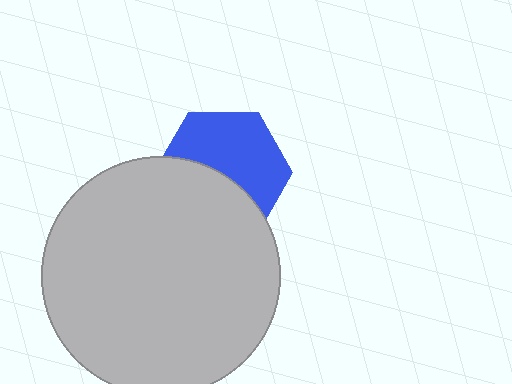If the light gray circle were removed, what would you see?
You would see the complete blue hexagon.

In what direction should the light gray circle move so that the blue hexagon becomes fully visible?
The light gray circle should move down. That is the shortest direction to clear the overlap and leave the blue hexagon fully visible.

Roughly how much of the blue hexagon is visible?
About half of it is visible (roughly 56%).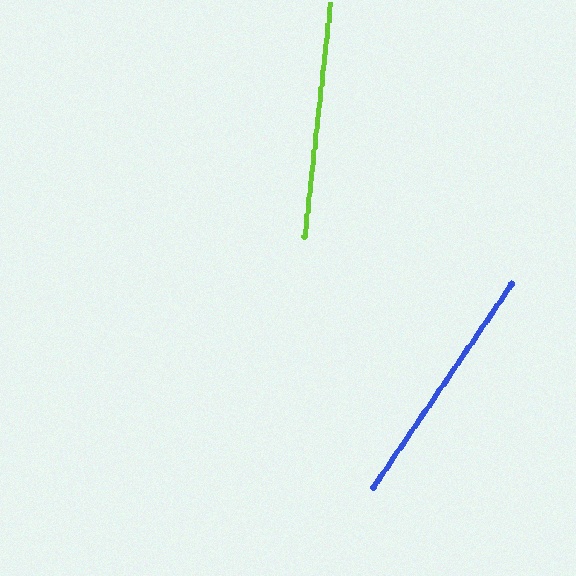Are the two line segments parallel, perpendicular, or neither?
Neither parallel nor perpendicular — they differ by about 28°.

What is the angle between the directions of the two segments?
Approximately 28 degrees.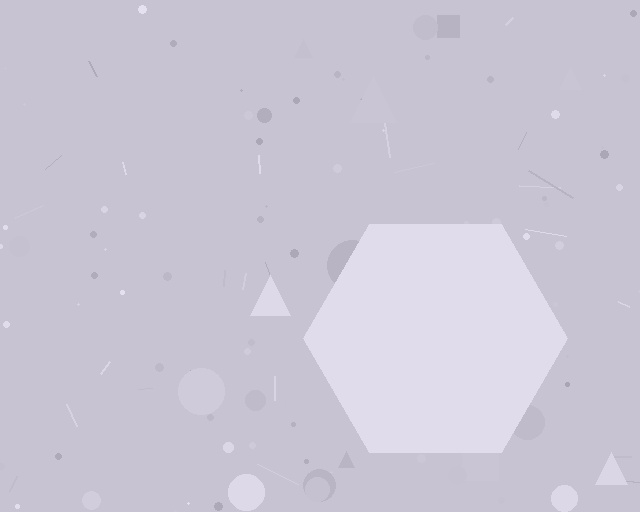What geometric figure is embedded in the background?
A hexagon is embedded in the background.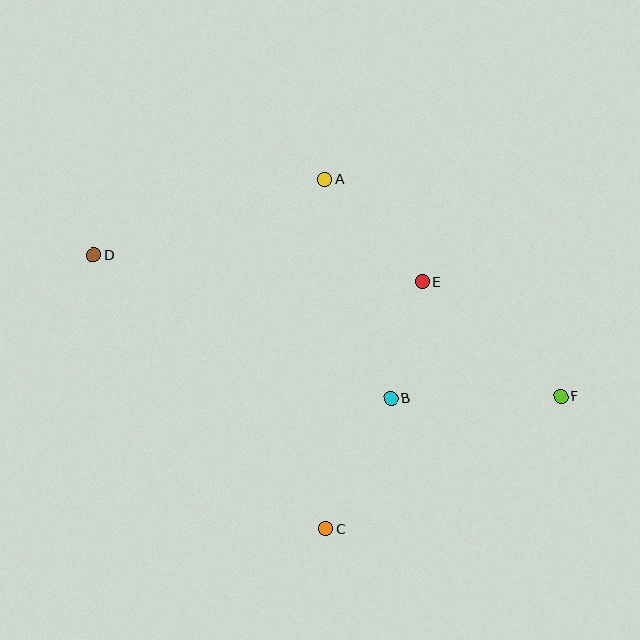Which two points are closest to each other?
Points B and E are closest to each other.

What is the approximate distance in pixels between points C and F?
The distance between C and F is approximately 269 pixels.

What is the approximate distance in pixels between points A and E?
The distance between A and E is approximately 142 pixels.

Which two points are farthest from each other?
Points D and F are farthest from each other.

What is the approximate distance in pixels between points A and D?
The distance between A and D is approximately 244 pixels.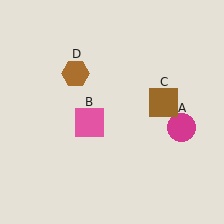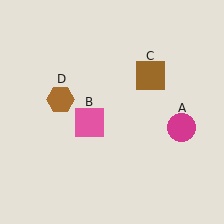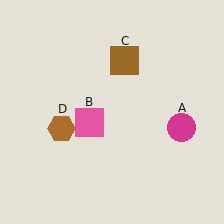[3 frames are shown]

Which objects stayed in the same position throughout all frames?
Magenta circle (object A) and pink square (object B) remained stationary.